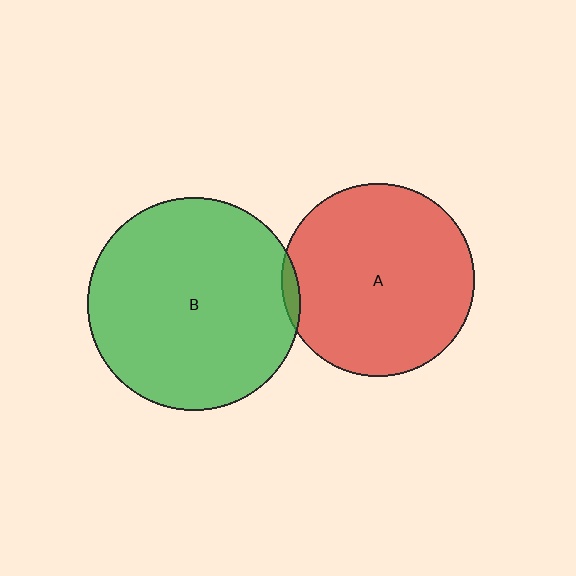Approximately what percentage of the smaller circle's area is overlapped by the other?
Approximately 5%.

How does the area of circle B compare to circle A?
Approximately 1.2 times.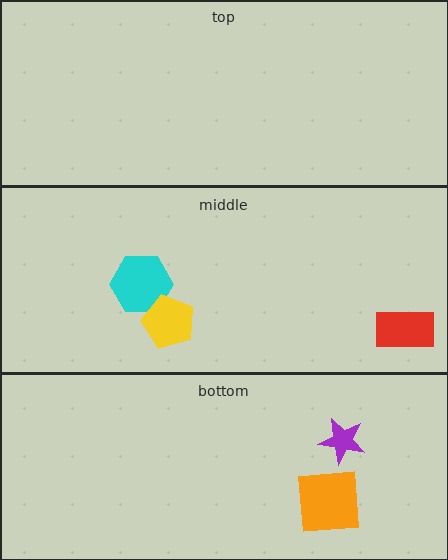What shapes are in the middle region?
The cyan hexagon, the red rectangle, the yellow pentagon.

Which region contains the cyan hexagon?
The middle region.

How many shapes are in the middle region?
3.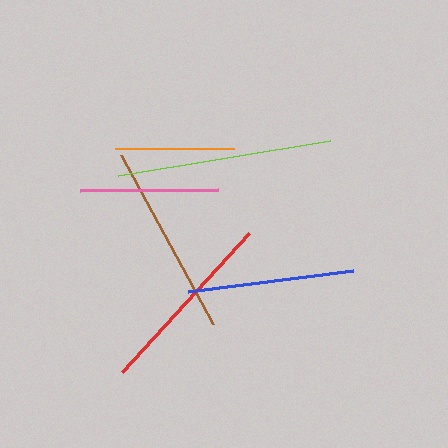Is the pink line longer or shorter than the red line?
The red line is longer than the pink line.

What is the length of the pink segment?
The pink segment is approximately 137 pixels long.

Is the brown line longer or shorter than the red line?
The brown line is longer than the red line.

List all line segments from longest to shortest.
From longest to shortest: lime, brown, red, blue, pink, orange.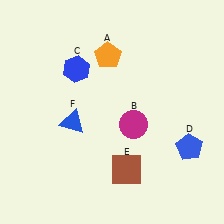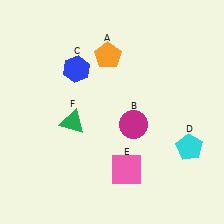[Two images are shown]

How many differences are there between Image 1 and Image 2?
There are 3 differences between the two images.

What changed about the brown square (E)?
In Image 1, E is brown. In Image 2, it changed to pink.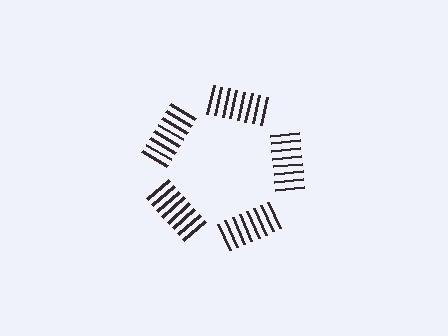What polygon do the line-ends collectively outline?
An illusory pentagon — the line segments terminate on its edges but no continuous stroke is drawn.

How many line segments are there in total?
40 — 8 along each of the 5 edges.